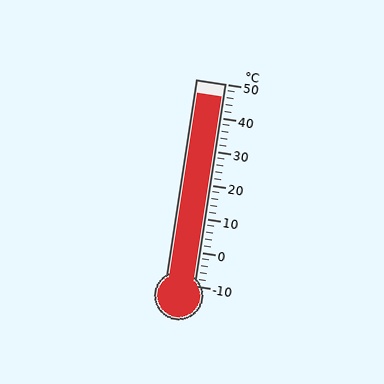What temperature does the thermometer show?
The thermometer shows approximately 46°C.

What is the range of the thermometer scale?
The thermometer scale ranges from -10°C to 50°C.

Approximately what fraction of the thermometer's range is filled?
The thermometer is filled to approximately 95% of its range.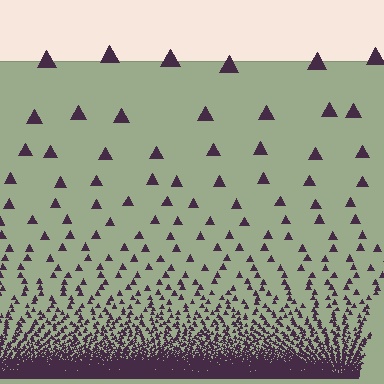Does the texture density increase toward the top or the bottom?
Density increases toward the bottom.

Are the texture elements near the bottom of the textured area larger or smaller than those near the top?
Smaller. The gradient is inverted — elements near the bottom are smaller and denser.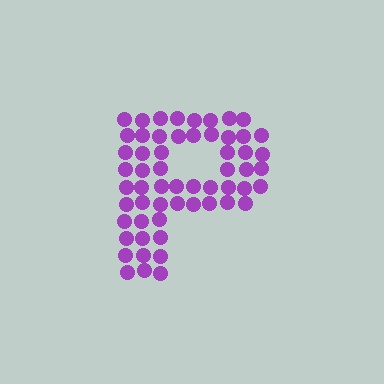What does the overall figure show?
The overall figure shows the letter P.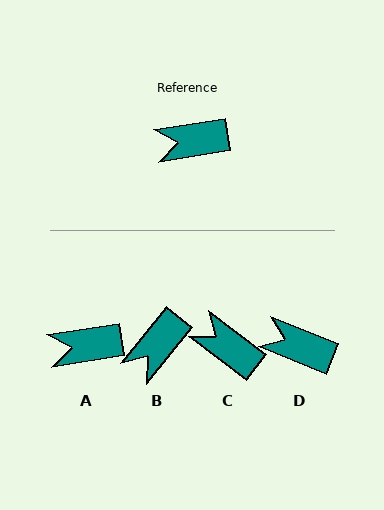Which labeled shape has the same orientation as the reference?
A.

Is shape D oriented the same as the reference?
No, it is off by about 31 degrees.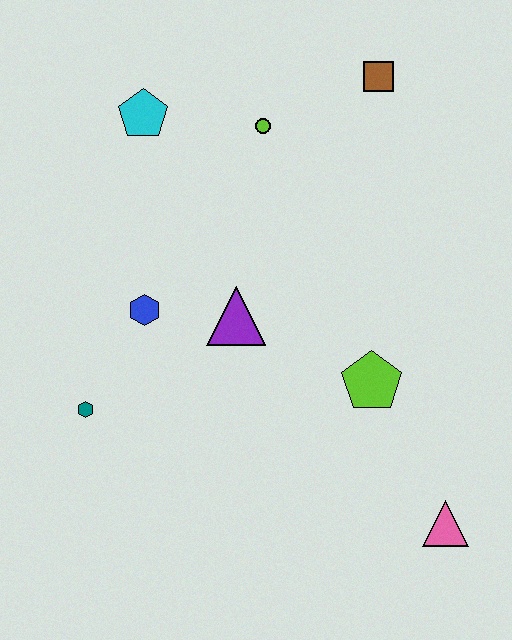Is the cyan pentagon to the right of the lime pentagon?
No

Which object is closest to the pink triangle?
The lime pentagon is closest to the pink triangle.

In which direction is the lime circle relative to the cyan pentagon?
The lime circle is to the right of the cyan pentagon.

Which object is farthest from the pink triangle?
The cyan pentagon is farthest from the pink triangle.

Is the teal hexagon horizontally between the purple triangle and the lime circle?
No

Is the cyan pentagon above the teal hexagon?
Yes